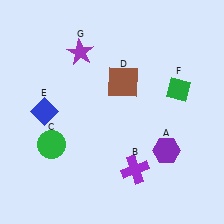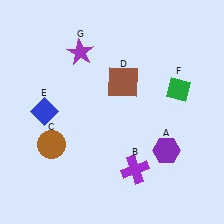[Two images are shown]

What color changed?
The circle (C) changed from green in Image 1 to brown in Image 2.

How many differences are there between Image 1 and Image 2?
There is 1 difference between the two images.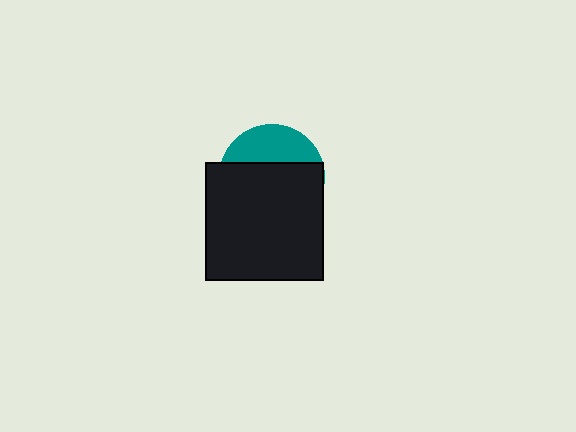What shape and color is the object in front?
The object in front is a black square.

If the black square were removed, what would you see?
You would see the complete teal circle.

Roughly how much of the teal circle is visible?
A small part of it is visible (roughly 32%).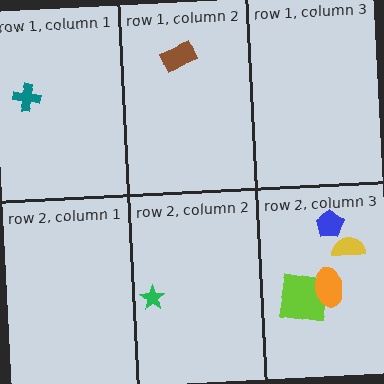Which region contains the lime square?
The row 2, column 3 region.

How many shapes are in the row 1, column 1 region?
1.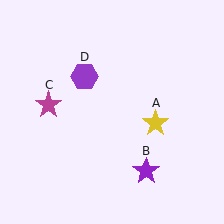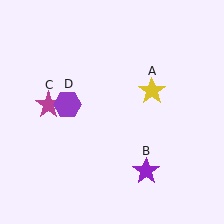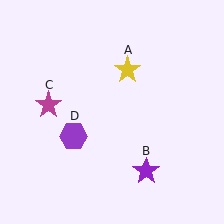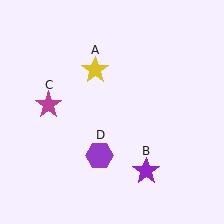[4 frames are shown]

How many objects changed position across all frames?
2 objects changed position: yellow star (object A), purple hexagon (object D).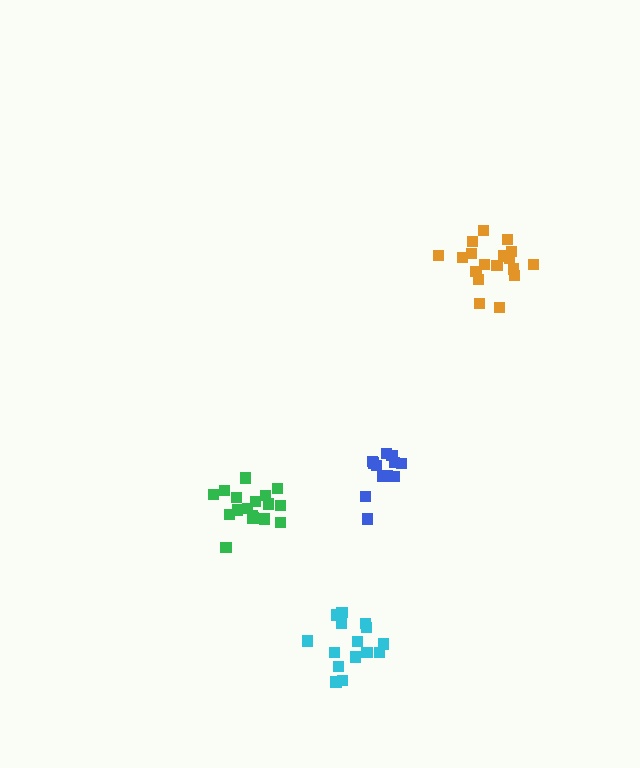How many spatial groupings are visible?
There are 4 spatial groupings.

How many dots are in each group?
Group 1: 15 dots, Group 2: 18 dots, Group 3: 13 dots, Group 4: 18 dots (64 total).